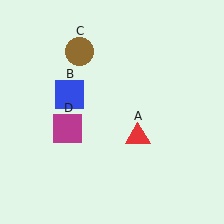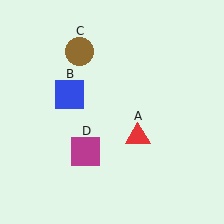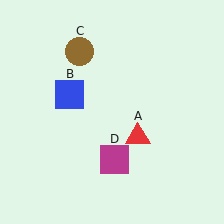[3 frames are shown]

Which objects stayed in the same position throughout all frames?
Red triangle (object A) and blue square (object B) and brown circle (object C) remained stationary.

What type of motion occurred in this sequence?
The magenta square (object D) rotated counterclockwise around the center of the scene.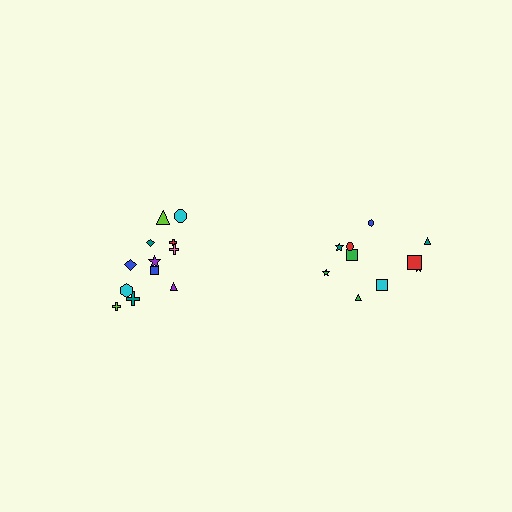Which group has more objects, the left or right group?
The left group.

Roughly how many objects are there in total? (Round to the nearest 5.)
Roughly 20 objects in total.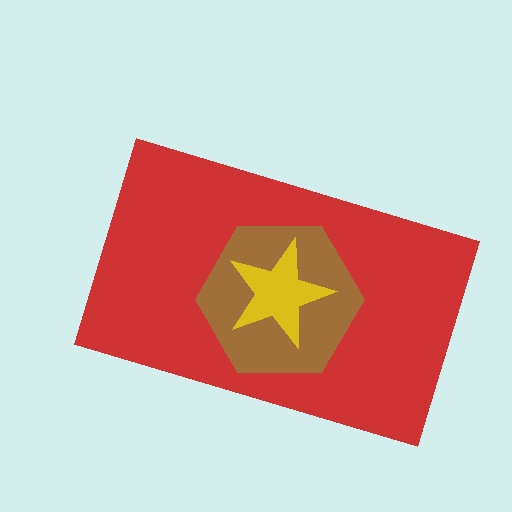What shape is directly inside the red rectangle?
The brown hexagon.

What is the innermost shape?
The yellow star.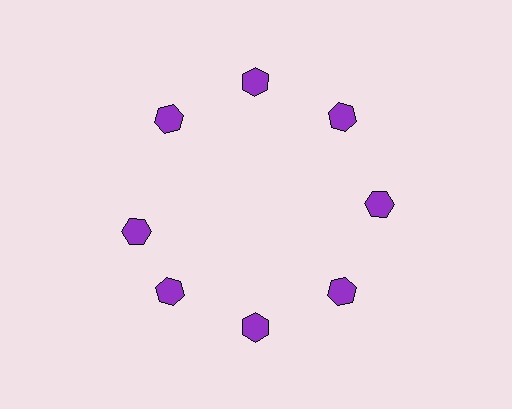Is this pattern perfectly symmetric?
No. The 8 purple hexagons are arranged in a ring, but one element near the 9 o'clock position is rotated out of alignment along the ring, breaking the 8-fold rotational symmetry.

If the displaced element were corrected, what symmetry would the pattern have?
It would have 8-fold rotational symmetry — the pattern would map onto itself every 45 degrees.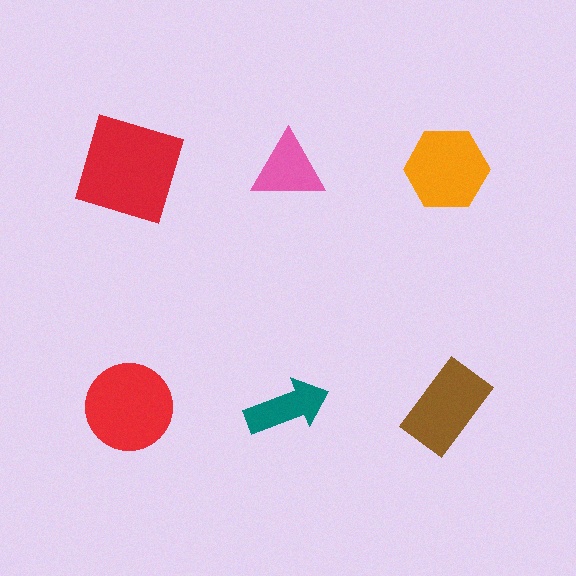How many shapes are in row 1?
3 shapes.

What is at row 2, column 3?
A brown rectangle.